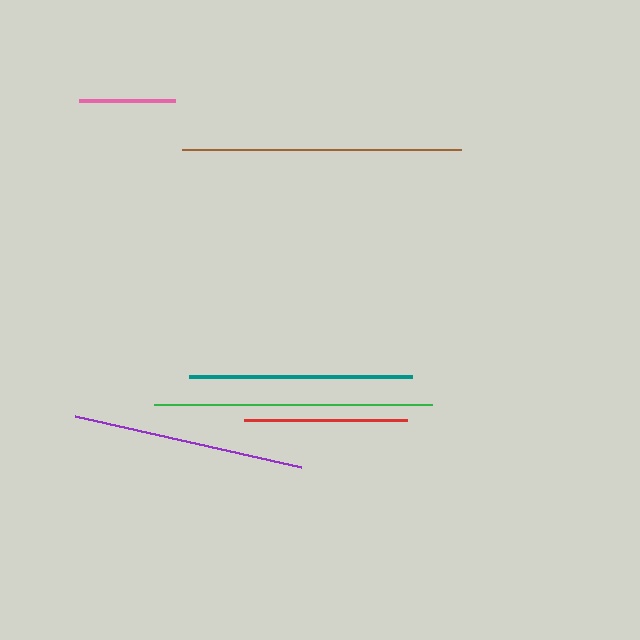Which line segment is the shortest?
The pink line is the shortest at approximately 96 pixels.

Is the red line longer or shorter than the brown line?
The brown line is longer than the red line.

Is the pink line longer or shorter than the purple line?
The purple line is longer than the pink line.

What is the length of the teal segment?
The teal segment is approximately 223 pixels long.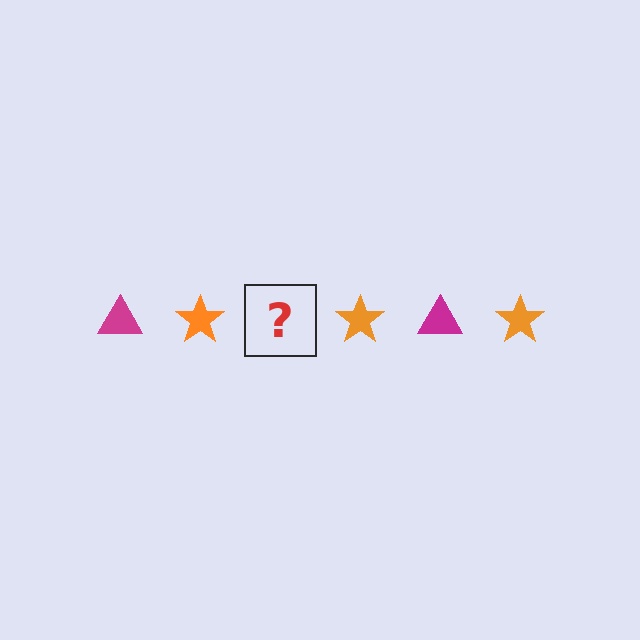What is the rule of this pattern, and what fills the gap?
The rule is that the pattern alternates between magenta triangle and orange star. The gap should be filled with a magenta triangle.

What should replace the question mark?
The question mark should be replaced with a magenta triangle.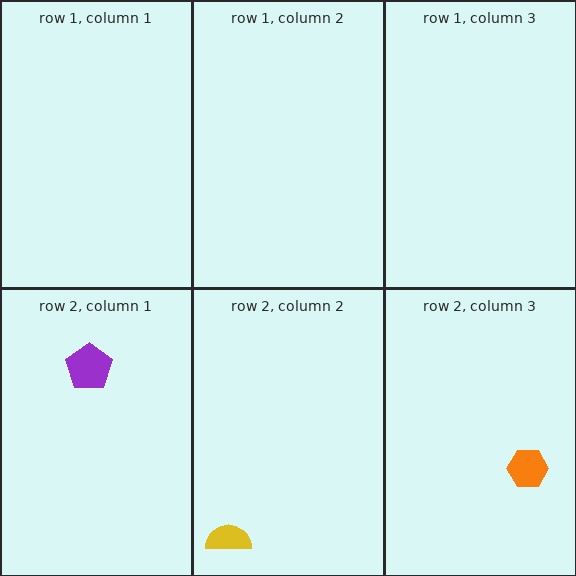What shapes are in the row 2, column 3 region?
The orange hexagon.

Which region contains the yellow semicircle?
The row 2, column 2 region.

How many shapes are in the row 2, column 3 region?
1.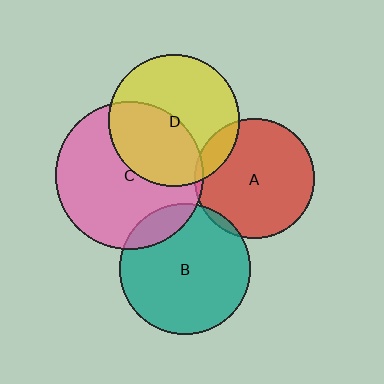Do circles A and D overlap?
Yes.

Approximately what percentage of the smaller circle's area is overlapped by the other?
Approximately 10%.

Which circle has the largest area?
Circle C (pink).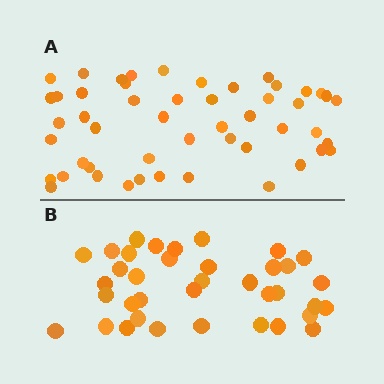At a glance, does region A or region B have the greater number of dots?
Region A (the top region) has more dots.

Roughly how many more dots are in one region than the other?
Region A has approximately 15 more dots than region B.